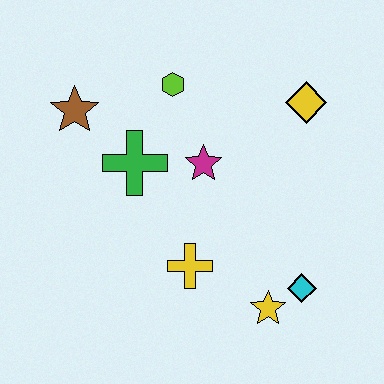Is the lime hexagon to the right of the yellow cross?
No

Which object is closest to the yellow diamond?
The magenta star is closest to the yellow diamond.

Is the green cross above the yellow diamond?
No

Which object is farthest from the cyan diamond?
The brown star is farthest from the cyan diamond.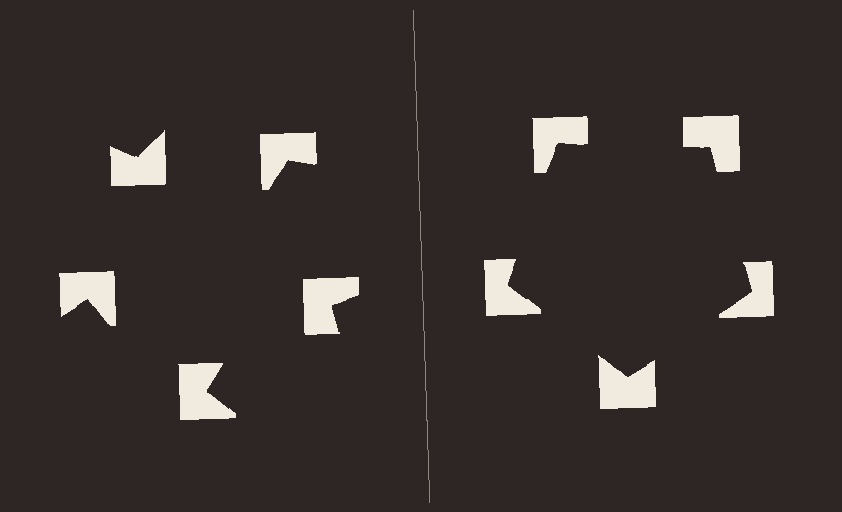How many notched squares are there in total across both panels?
10 — 5 on each side.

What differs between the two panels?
The notched squares are positioned identically on both sides; only the wedge orientations differ. On the right they align to a pentagon; on the left they are misaligned.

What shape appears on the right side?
An illusory pentagon.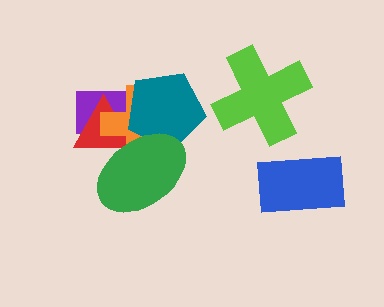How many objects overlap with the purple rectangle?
4 objects overlap with the purple rectangle.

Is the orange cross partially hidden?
Yes, it is partially covered by another shape.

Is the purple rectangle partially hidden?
Yes, it is partially covered by another shape.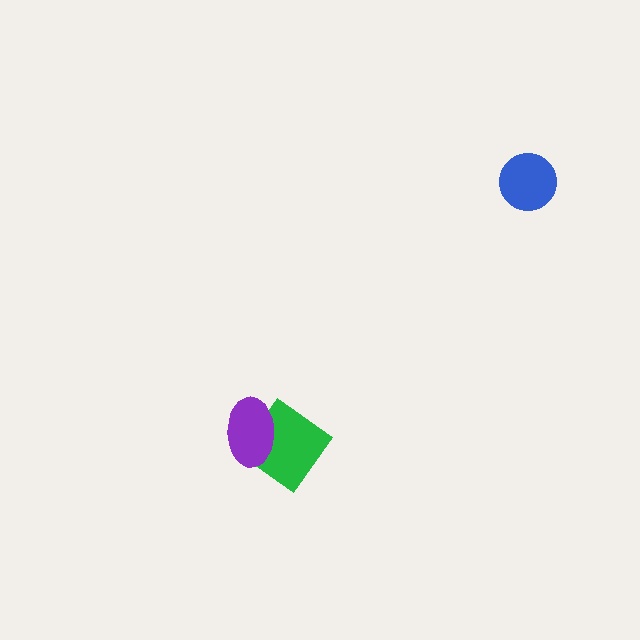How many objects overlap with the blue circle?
0 objects overlap with the blue circle.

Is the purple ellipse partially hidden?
No, no other shape covers it.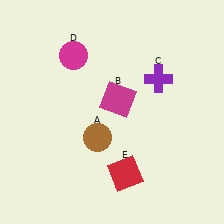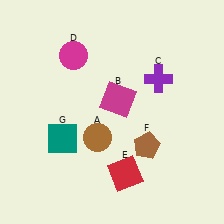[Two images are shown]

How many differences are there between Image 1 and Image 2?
There are 2 differences between the two images.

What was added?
A brown pentagon (F), a teal square (G) were added in Image 2.